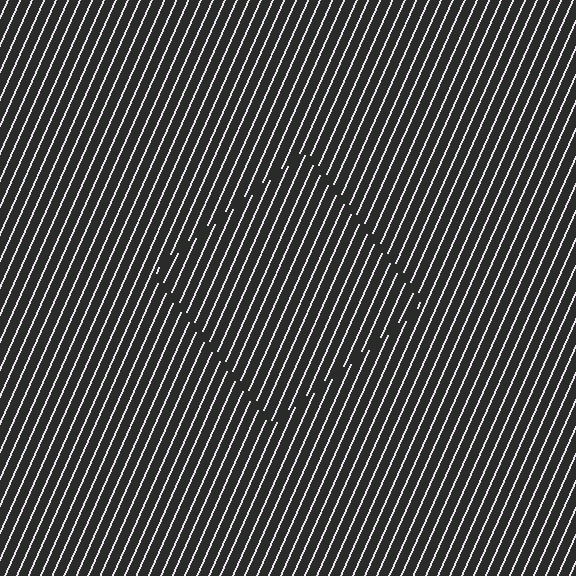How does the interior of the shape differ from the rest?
The interior of the shape contains the same grating, shifted by half a period — the contour is defined by the phase discontinuity where line-ends from the inner and outer gratings abut.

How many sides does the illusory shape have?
4 sides — the line-ends trace a square.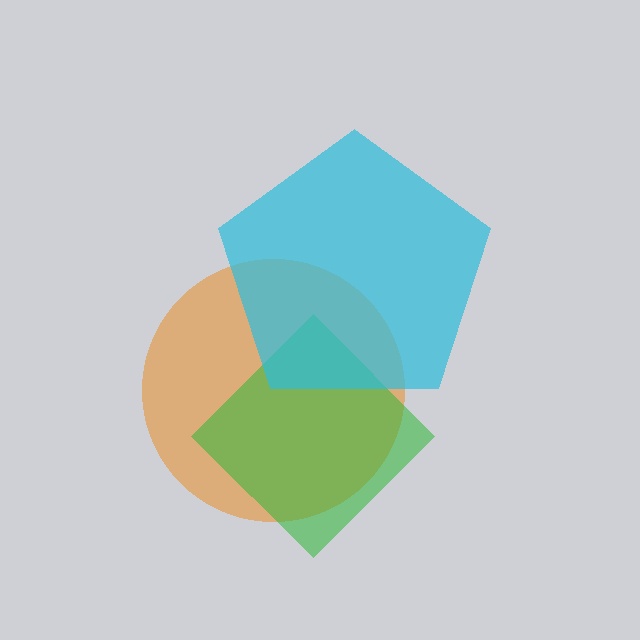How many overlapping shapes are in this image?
There are 3 overlapping shapes in the image.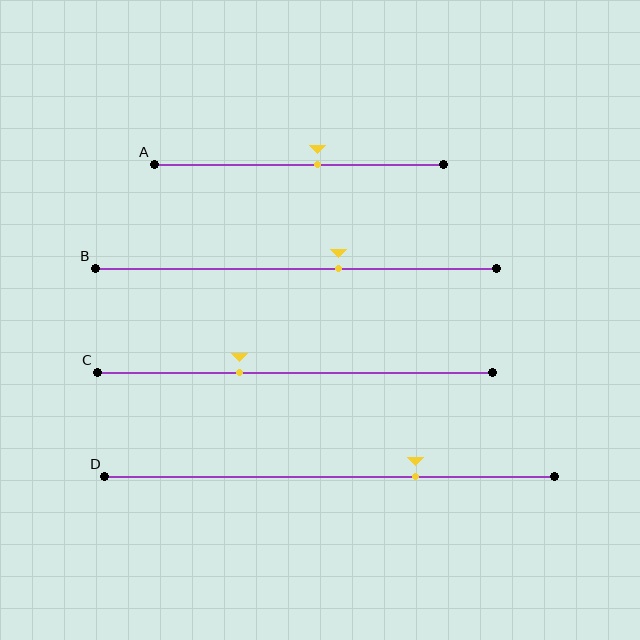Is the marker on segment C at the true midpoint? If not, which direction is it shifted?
No, the marker on segment C is shifted to the left by about 14% of the segment length.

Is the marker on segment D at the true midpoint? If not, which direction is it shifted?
No, the marker on segment D is shifted to the right by about 19% of the segment length.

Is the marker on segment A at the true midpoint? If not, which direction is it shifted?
No, the marker on segment A is shifted to the right by about 6% of the segment length.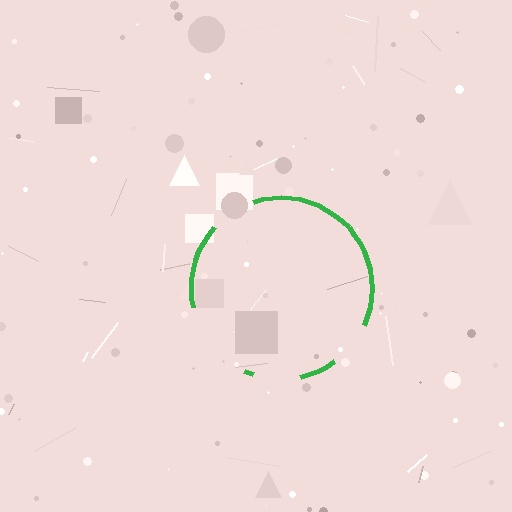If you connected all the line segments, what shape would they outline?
They would outline a circle.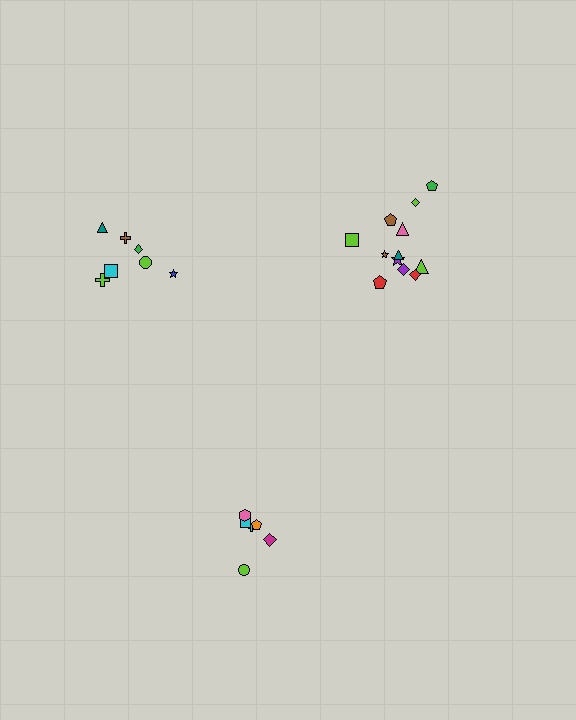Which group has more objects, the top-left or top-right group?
The top-right group.